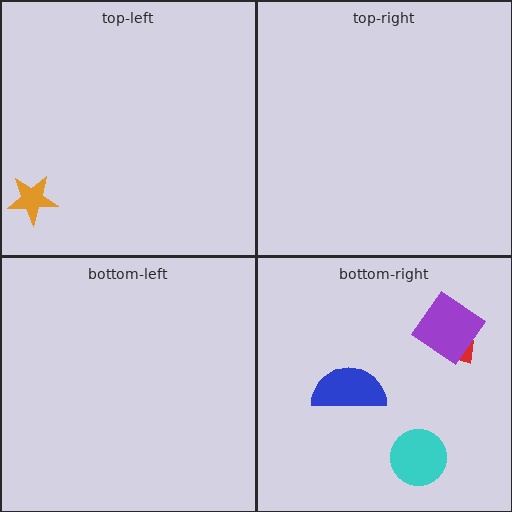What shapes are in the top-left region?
The orange star.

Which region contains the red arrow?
The bottom-right region.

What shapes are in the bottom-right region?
The blue semicircle, the cyan circle, the red arrow, the purple diamond.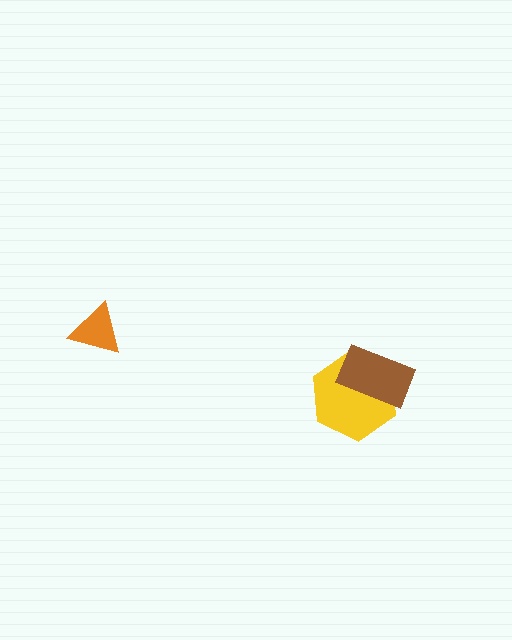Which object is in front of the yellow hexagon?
The brown rectangle is in front of the yellow hexagon.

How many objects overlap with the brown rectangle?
1 object overlaps with the brown rectangle.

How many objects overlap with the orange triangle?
0 objects overlap with the orange triangle.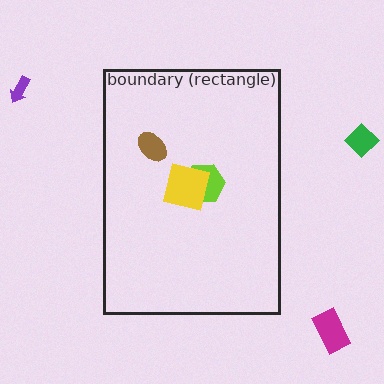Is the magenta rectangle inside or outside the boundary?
Outside.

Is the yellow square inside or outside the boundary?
Inside.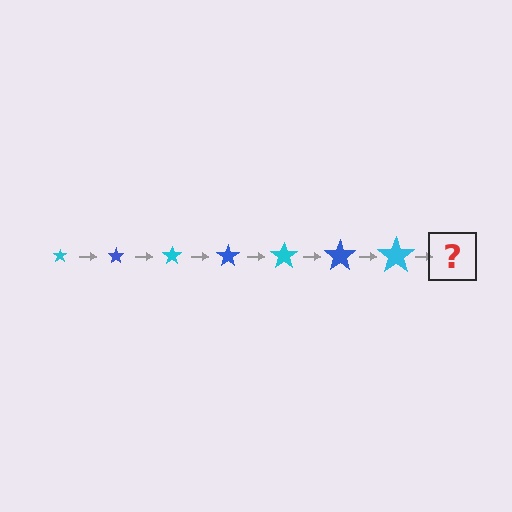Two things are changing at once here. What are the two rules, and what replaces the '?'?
The two rules are that the star grows larger each step and the color cycles through cyan and blue. The '?' should be a blue star, larger than the previous one.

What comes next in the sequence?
The next element should be a blue star, larger than the previous one.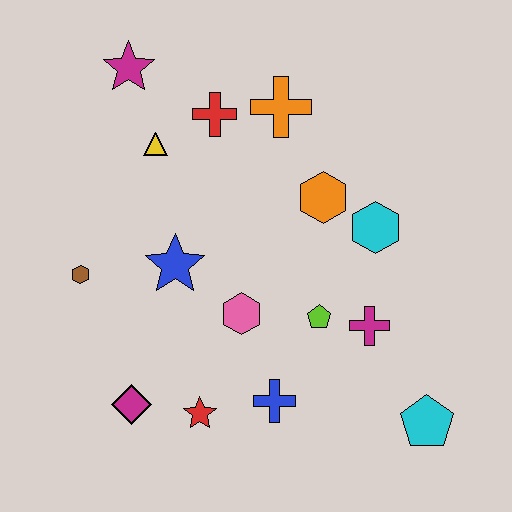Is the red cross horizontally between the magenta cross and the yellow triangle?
Yes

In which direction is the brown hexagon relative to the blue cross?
The brown hexagon is to the left of the blue cross.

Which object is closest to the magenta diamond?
The red star is closest to the magenta diamond.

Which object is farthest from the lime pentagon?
The magenta star is farthest from the lime pentagon.